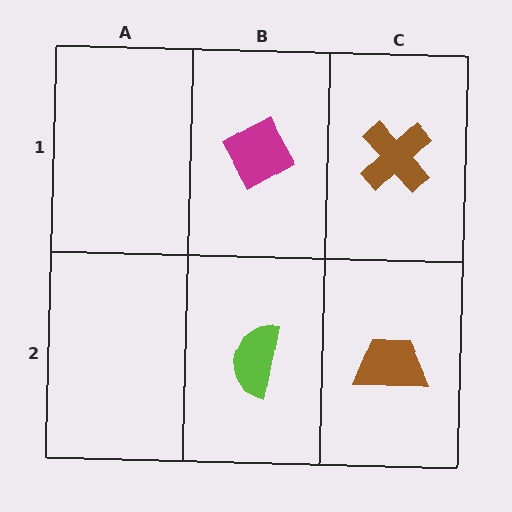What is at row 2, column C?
A brown trapezoid.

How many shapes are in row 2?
2 shapes.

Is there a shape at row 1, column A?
No, that cell is empty.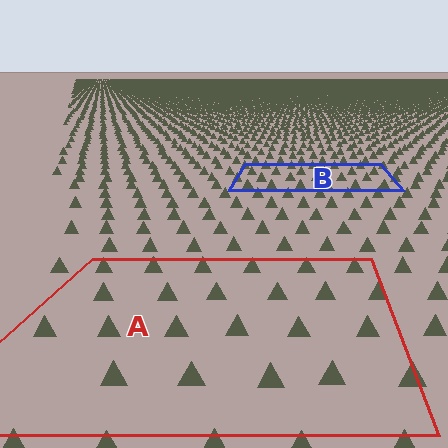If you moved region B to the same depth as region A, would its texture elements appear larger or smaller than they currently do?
They would appear larger. At a closer depth, the same texture elements are projected at a bigger on-screen size.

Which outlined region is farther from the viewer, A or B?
Region B is farther from the viewer — the texture elements inside it appear smaller and more densely packed.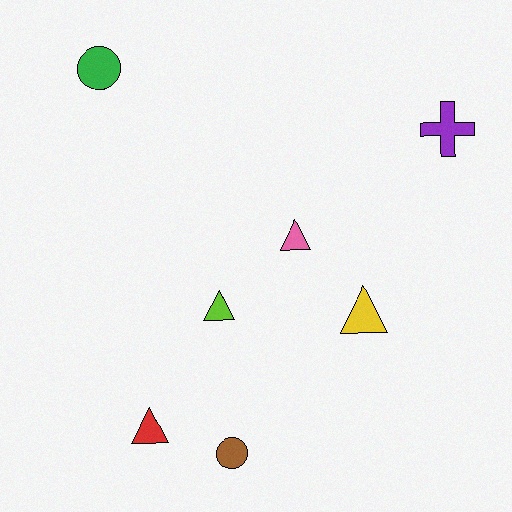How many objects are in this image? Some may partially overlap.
There are 7 objects.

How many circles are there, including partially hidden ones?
There are 2 circles.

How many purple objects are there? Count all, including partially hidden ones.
There is 1 purple object.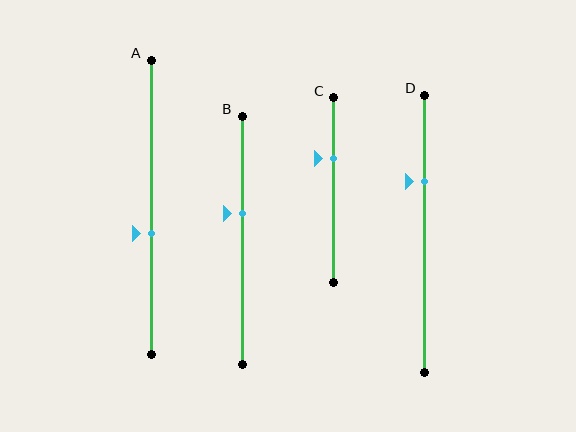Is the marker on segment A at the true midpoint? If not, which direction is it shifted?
No, the marker on segment A is shifted downward by about 9% of the segment length.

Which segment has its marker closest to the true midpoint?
Segment A has its marker closest to the true midpoint.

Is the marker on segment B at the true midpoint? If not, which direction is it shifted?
No, the marker on segment B is shifted upward by about 11% of the segment length.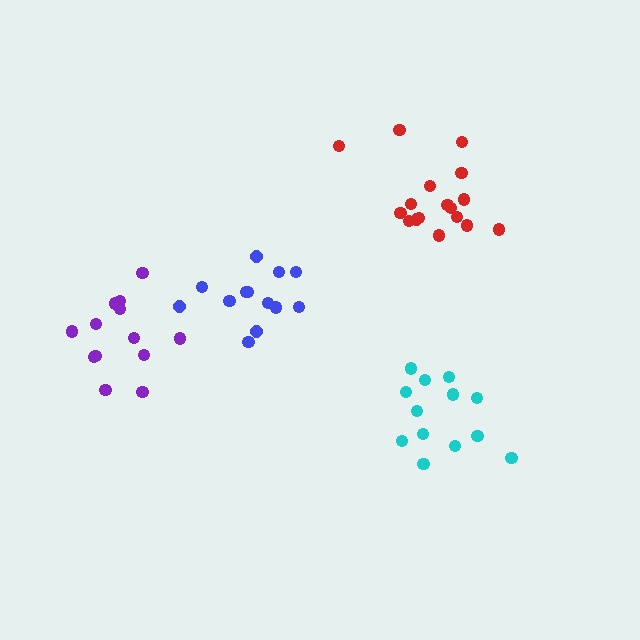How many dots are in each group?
Group 1: 13 dots, Group 2: 13 dots, Group 3: 13 dots, Group 4: 17 dots (56 total).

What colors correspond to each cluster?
The clusters are colored: blue, cyan, purple, red.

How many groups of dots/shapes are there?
There are 4 groups.